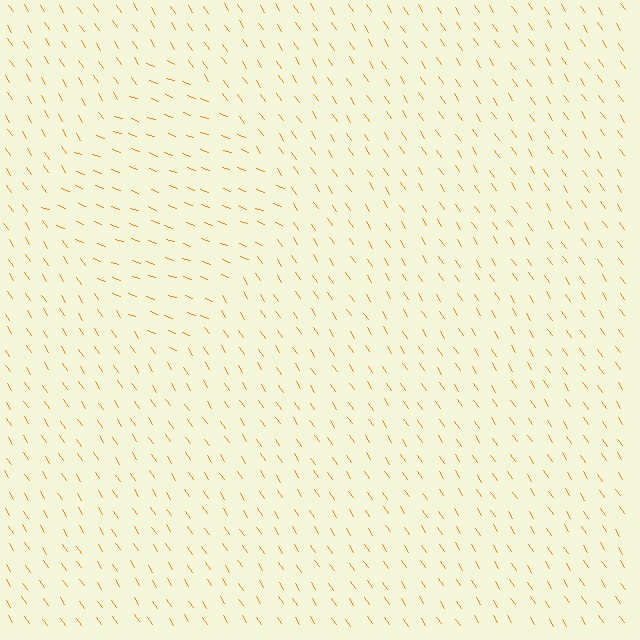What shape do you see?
I see a diamond.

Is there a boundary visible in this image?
Yes, there is a texture boundary formed by a change in line orientation.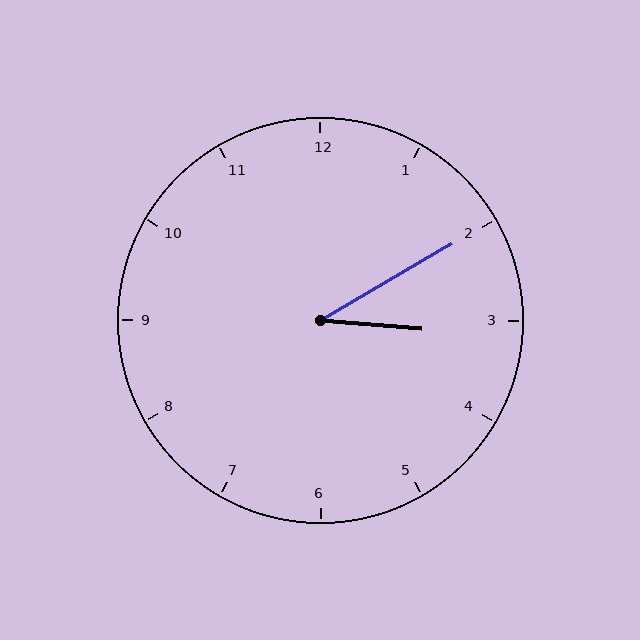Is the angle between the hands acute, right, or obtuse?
It is acute.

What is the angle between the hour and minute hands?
Approximately 35 degrees.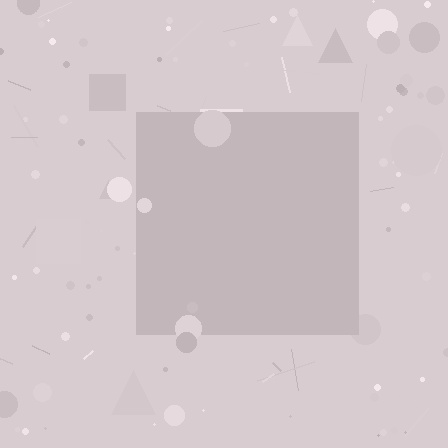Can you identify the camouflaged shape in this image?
The camouflaged shape is a square.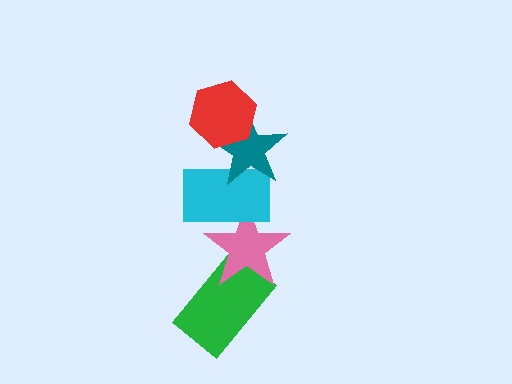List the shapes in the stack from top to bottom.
From top to bottom: the red hexagon, the teal star, the cyan rectangle, the pink star, the green rectangle.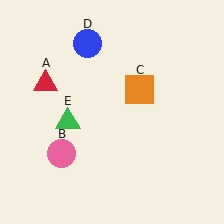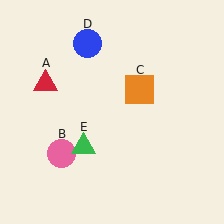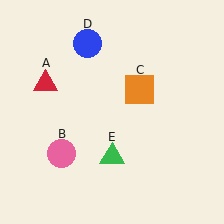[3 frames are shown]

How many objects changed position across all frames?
1 object changed position: green triangle (object E).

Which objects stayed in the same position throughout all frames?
Red triangle (object A) and pink circle (object B) and orange square (object C) and blue circle (object D) remained stationary.